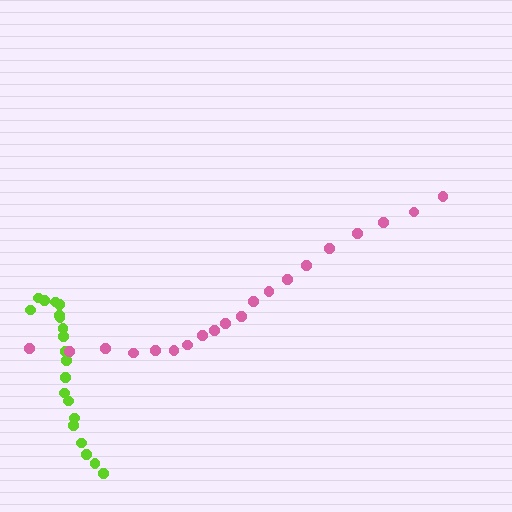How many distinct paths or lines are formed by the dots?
There are 2 distinct paths.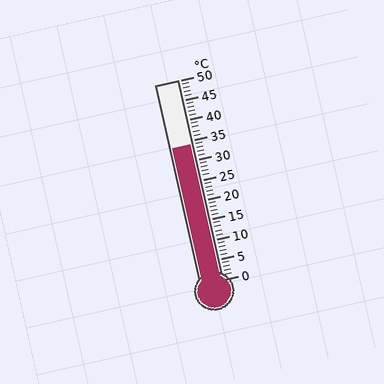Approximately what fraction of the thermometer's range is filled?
The thermometer is filled to approximately 70% of its range.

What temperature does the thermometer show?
The thermometer shows approximately 34°C.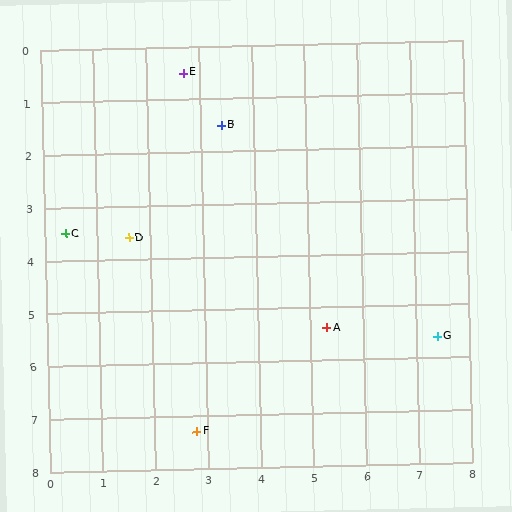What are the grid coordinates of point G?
Point G is at approximately (7.4, 5.6).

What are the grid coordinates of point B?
Point B is at approximately (3.4, 1.5).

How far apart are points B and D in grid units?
Points B and D are about 2.8 grid units apart.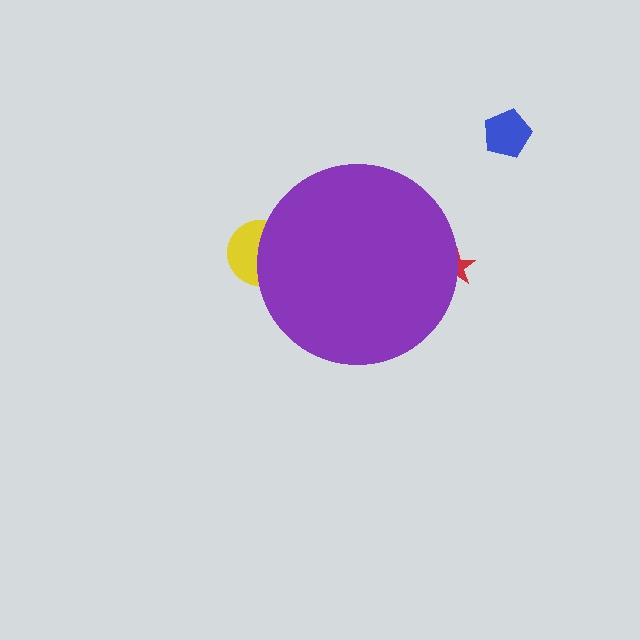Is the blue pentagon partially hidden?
No, the blue pentagon is fully visible.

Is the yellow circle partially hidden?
Yes, the yellow circle is partially hidden behind the purple circle.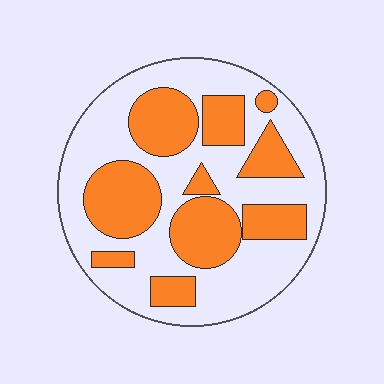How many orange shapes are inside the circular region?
10.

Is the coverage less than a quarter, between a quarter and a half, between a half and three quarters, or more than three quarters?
Between a quarter and a half.